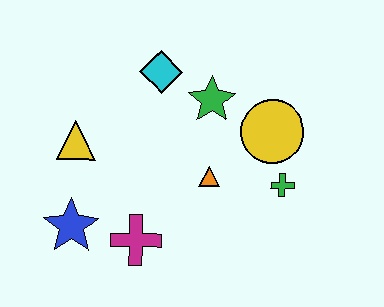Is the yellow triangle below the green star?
Yes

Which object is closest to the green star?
The cyan diamond is closest to the green star.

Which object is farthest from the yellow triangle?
The green cross is farthest from the yellow triangle.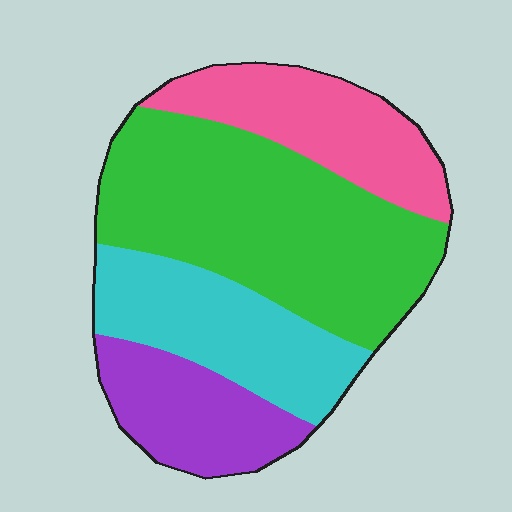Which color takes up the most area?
Green, at roughly 45%.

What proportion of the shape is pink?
Pink takes up about one fifth (1/5) of the shape.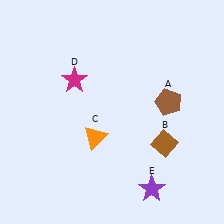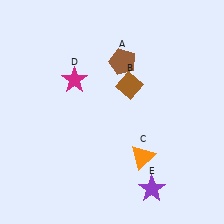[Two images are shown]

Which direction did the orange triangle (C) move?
The orange triangle (C) moved right.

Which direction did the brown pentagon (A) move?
The brown pentagon (A) moved left.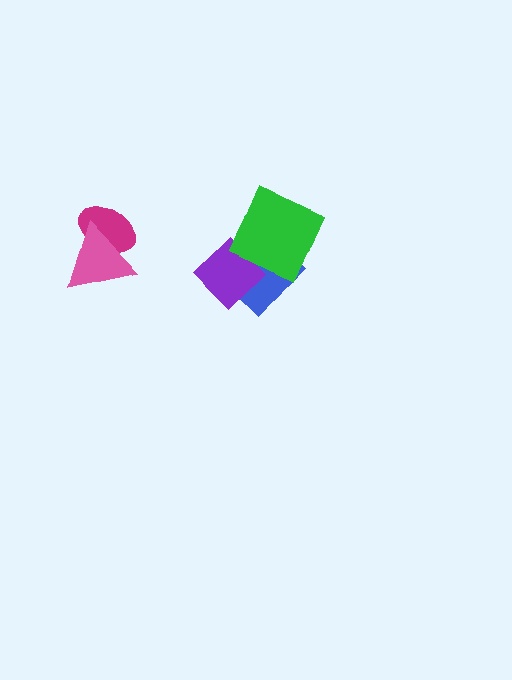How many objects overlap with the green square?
2 objects overlap with the green square.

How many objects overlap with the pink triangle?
1 object overlaps with the pink triangle.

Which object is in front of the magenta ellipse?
The pink triangle is in front of the magenta ellipse.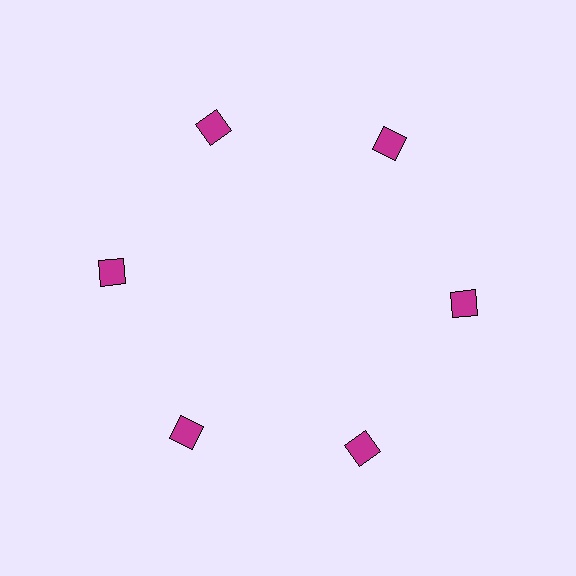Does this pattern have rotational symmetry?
Yes, this pattern has 6-fold rotational symmetry. It looks the same after rotating 60 degrees around the center.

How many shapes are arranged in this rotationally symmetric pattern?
There are 6 shapes, arranged in 6 groups of 1.